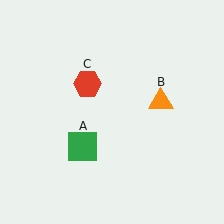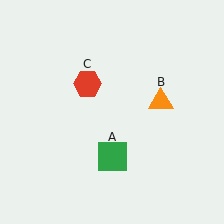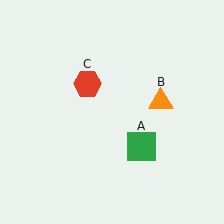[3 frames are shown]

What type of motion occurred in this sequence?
The green square (object A) rotated counterclockwise around the center of the scene.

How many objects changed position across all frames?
1 object changed position: green square (object A).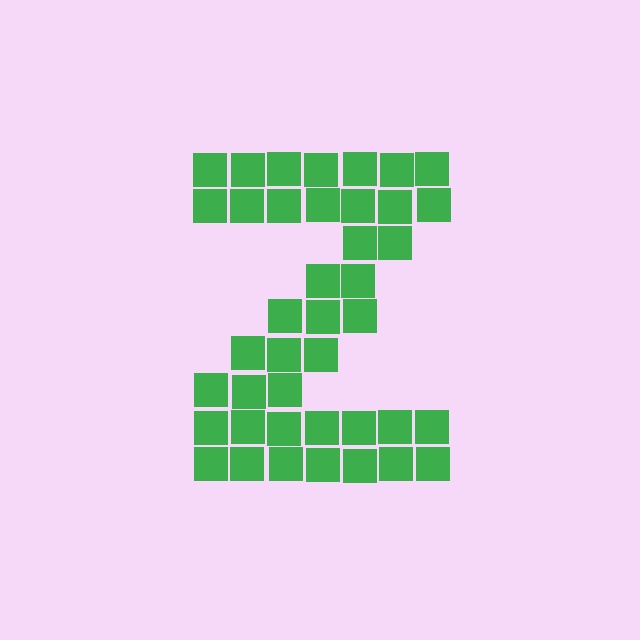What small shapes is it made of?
It is made of small squares.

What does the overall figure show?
The overall figure shows the letter Z.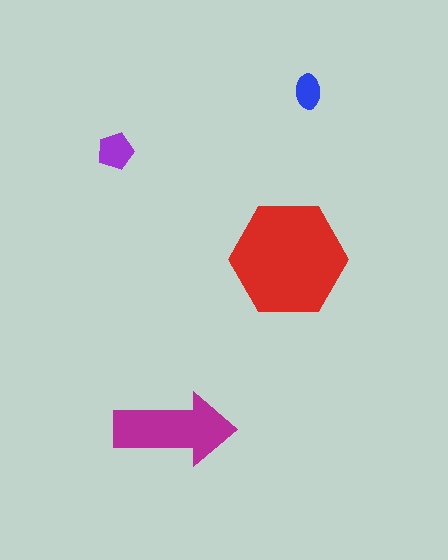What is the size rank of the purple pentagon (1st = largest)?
3rd.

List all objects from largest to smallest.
The red hexagon, the magenta arrow, the purple pentagon, the blue ellipse.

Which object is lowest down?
The magenta arrow is bottommost.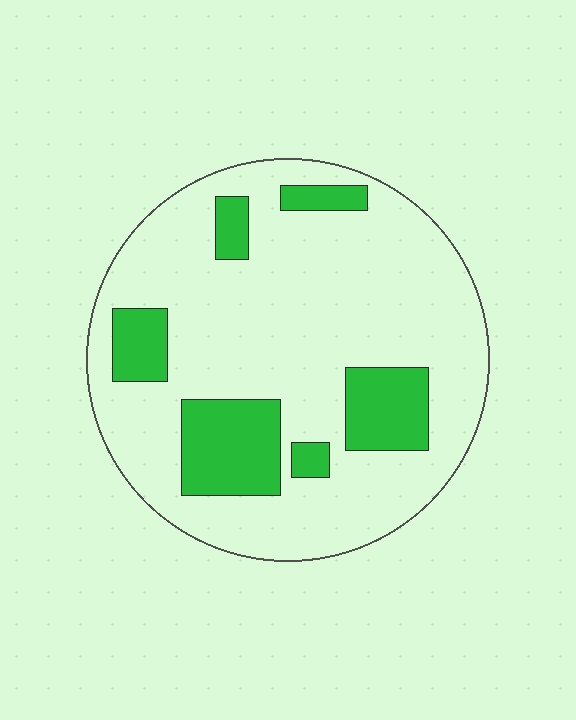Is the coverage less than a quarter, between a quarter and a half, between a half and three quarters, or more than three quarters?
Less than a quarter.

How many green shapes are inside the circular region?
6.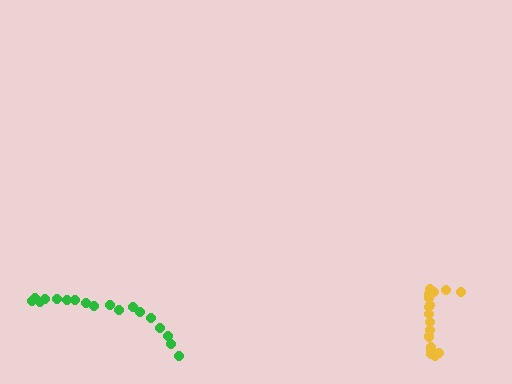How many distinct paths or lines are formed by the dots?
There are 2 distinct paths.